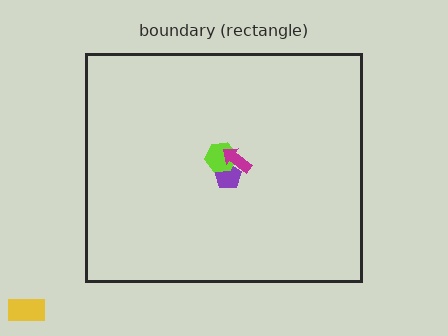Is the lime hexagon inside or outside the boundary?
Inside.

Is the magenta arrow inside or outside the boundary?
Inside.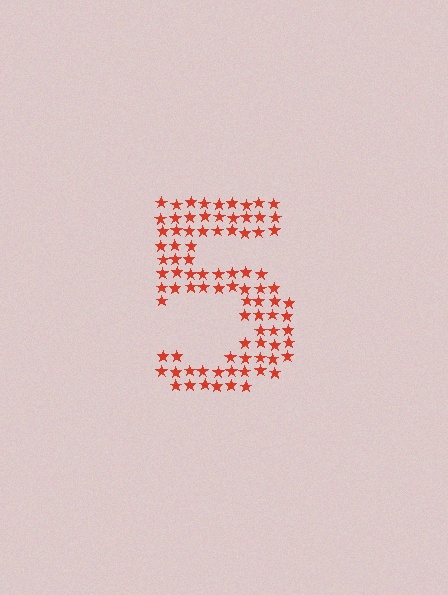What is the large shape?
The large shape is the digit 5.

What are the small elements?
The small elements are stars.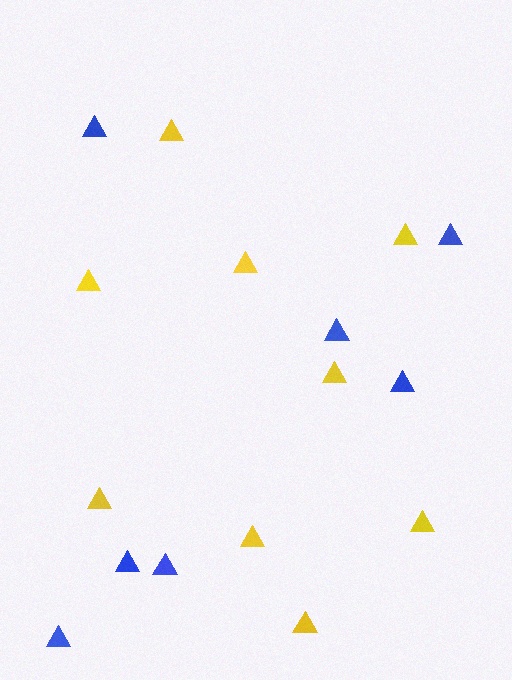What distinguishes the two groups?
There are 2 groups: one group of blue triangles (7) and one group of yellow triangles (9).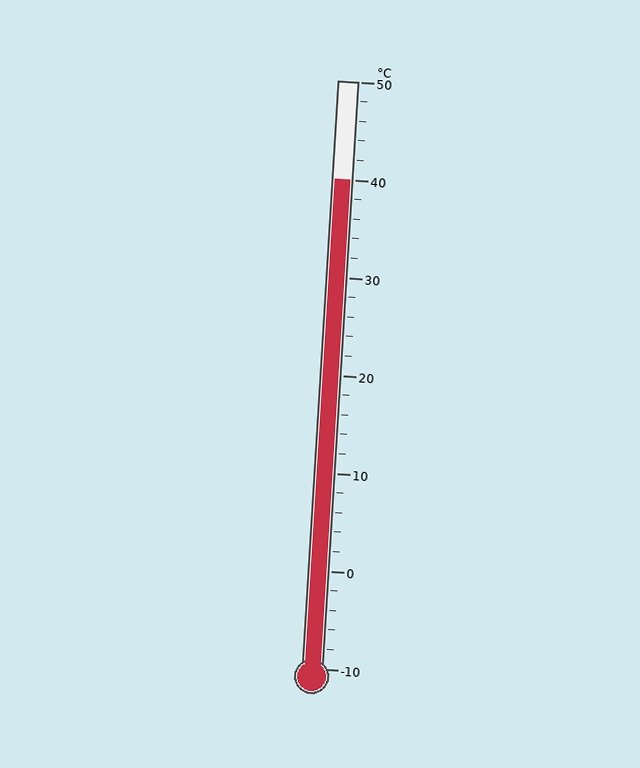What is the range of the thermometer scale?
The thermometer scale ranges from -10°C to 50°C.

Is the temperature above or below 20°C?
The temperature is above 20°C.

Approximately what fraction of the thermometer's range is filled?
The thermometer is filled to approximately 85% of its range.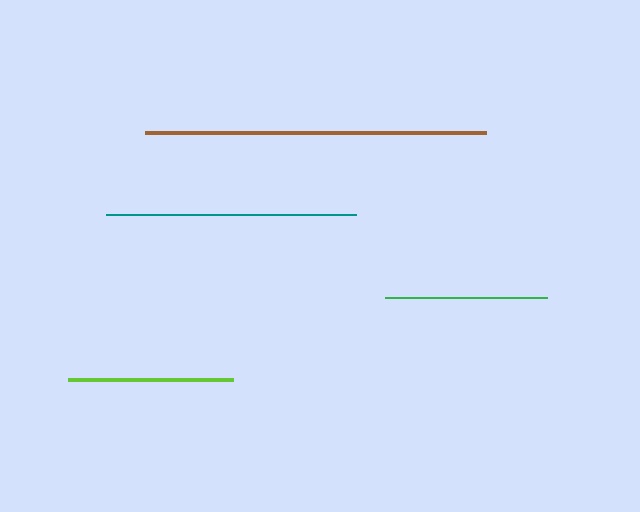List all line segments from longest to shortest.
From longest to shortest: brown, teal, lime, green.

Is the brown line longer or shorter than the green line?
The brown line is longer than the green line.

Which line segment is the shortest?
The green line is the shortest at approximately 161 pixels.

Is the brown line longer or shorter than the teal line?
The brown line is longer than the teal line.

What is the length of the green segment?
The green segment is approximately 161 pixels long.